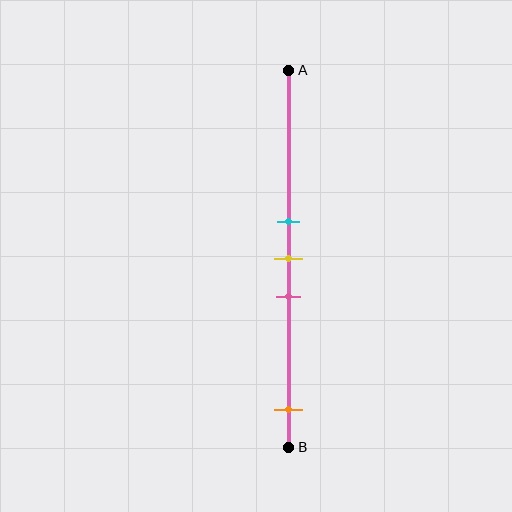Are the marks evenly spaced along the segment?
No, the marks are not evenly spaced.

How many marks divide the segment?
There are 4 marks dividing the segment.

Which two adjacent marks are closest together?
The cyan and yellow marks are the closest adjacent pair.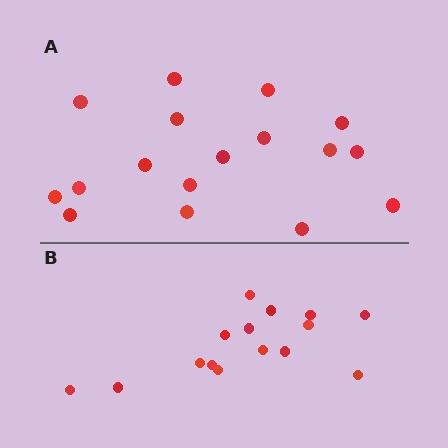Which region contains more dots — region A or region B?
Region A (the top region) has more dots.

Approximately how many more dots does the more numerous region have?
Region A has just a few more — roughly 2 or 3 more dots than region B.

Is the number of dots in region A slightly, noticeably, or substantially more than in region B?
Region A has only slightly more — the two regions are fairly close. The ratio is roughly 1.1 to 1.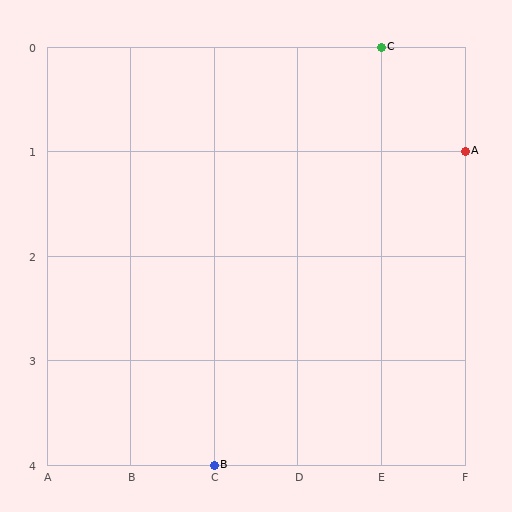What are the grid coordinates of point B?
Point B is at grid coordinates (C, 4).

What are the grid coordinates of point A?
Point A is at grid coordinates (F, 1).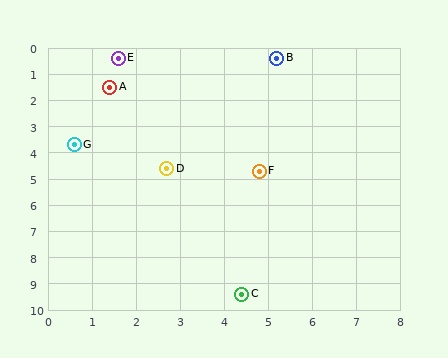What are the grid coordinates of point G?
Point G is at approximately (0.6, 3.7).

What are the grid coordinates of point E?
Point E is at approximately (1.6, 0.4).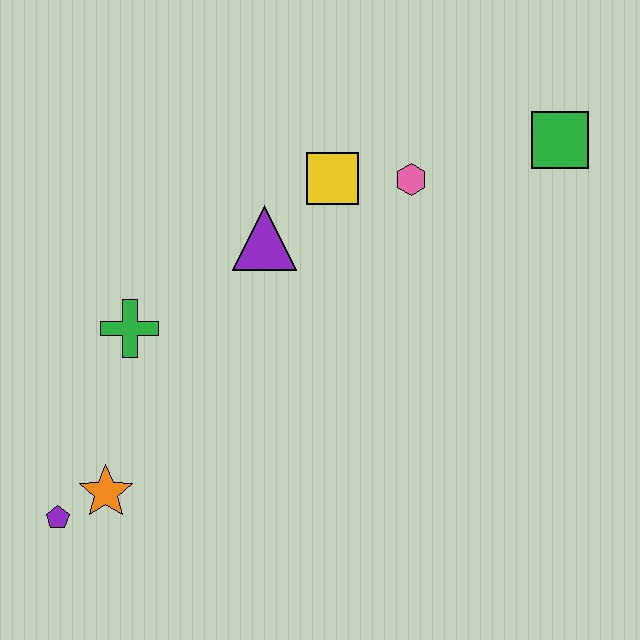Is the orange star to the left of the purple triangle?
Yes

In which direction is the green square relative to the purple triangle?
The green square is to the right of the purple triangle.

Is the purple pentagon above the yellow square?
No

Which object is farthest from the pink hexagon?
The purple pentagon is farthest from the pink hexagon.